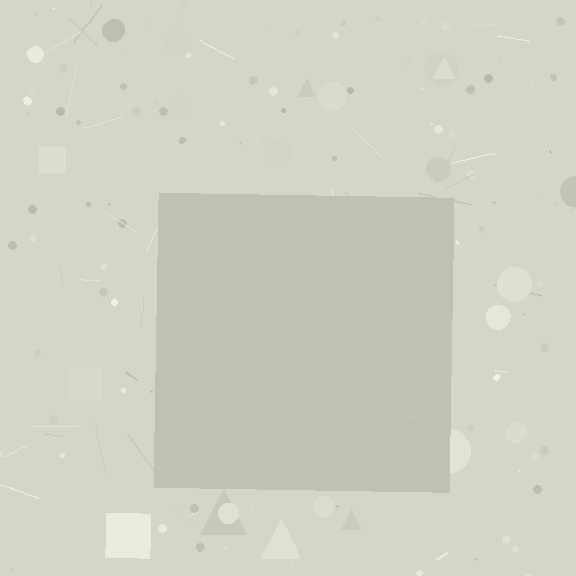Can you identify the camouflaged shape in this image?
The camouflaged shape is a square.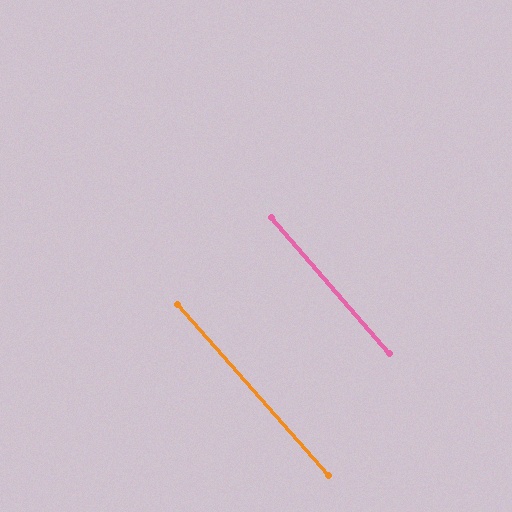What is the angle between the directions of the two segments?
Approximately 0 degrees.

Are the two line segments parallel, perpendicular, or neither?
Parallel — their directions differ by only 0.5°.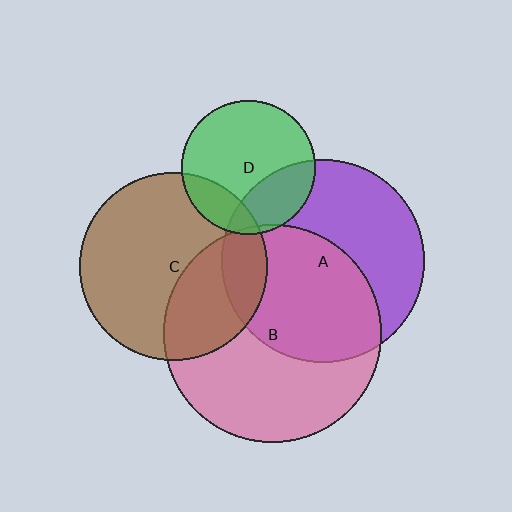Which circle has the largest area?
Circle B (pink).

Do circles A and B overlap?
Yes.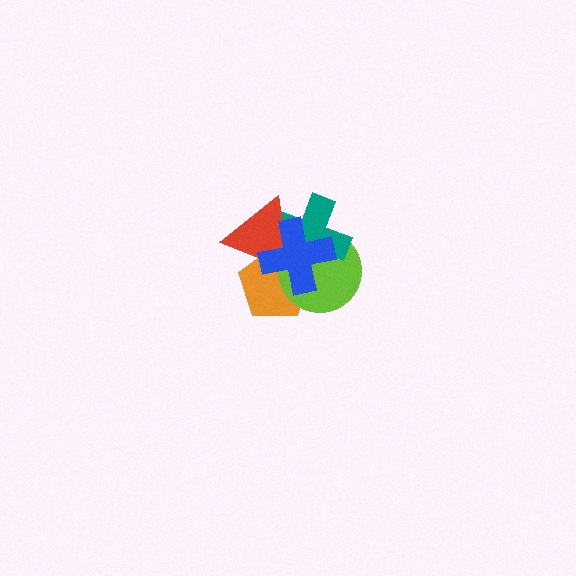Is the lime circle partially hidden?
Yes, it is partially covered by another shape.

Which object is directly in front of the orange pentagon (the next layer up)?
The lime circle is directly in front of the orange pentagon.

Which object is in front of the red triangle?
The blue cross is in front of the red triangle.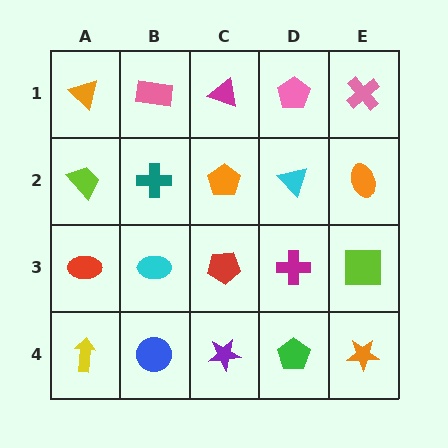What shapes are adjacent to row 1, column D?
A cyan triangle (row 2, column D), a magenta triangle (row 1, column C), a pink cross (row 1, column E).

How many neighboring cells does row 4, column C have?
3.